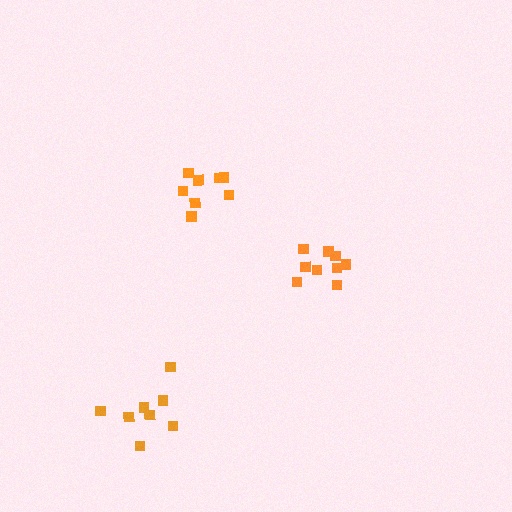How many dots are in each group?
Group 1: 8 dots, Group 2: 9 dots, Group 3: 8 dots (25 total).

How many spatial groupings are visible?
There are 3 spatial groupings.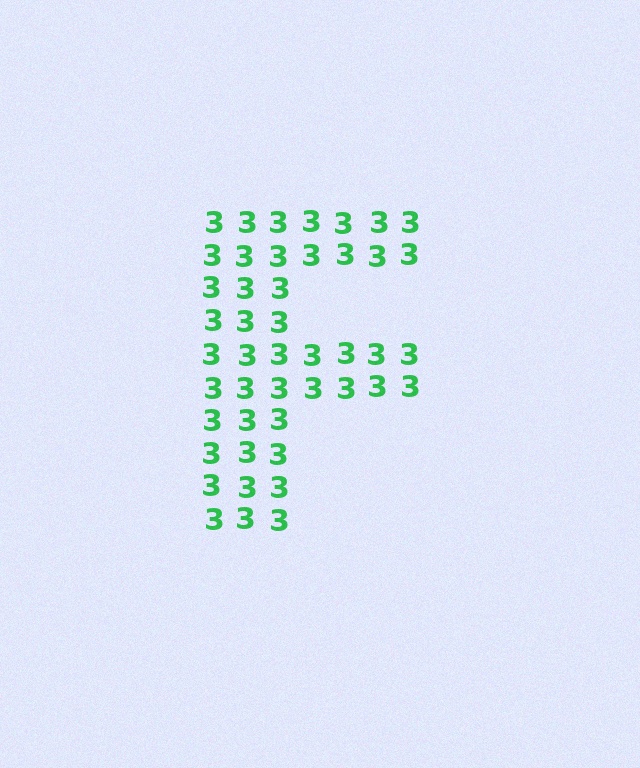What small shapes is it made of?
It is made of small digit 3's.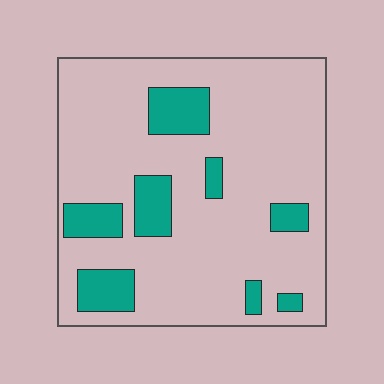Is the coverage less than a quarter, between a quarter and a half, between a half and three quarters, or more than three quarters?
Less than a quarter.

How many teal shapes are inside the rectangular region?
8.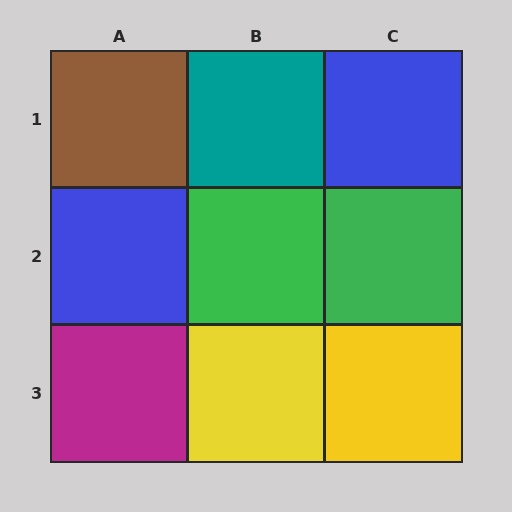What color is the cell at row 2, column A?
Blue.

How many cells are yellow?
2 cells are yellow.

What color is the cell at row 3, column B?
Yellow.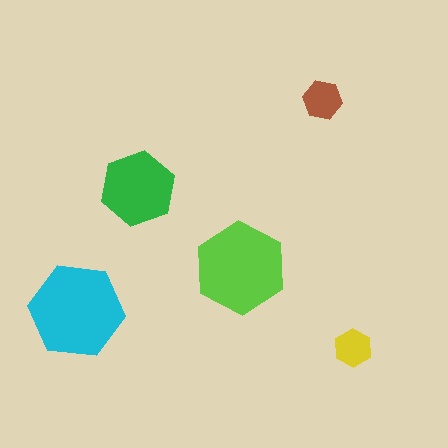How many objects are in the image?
There are 5 objects in the image.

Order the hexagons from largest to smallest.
the cyan one, the lime one, the green one, the brown one, the yellow one.